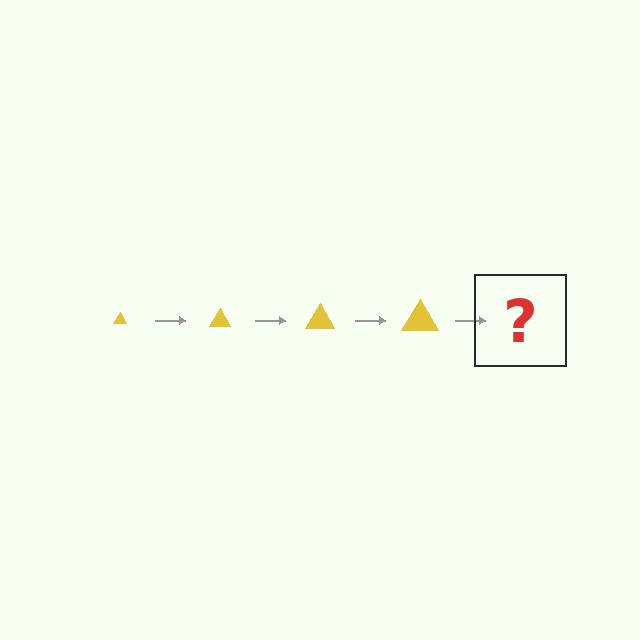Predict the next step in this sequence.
The next step is a yellow triangle, larger than the previous one.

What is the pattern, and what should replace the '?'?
The pattern is that the triangle gets progressively larger each step. The '?' should be a yellow triangle, larger than the previous one.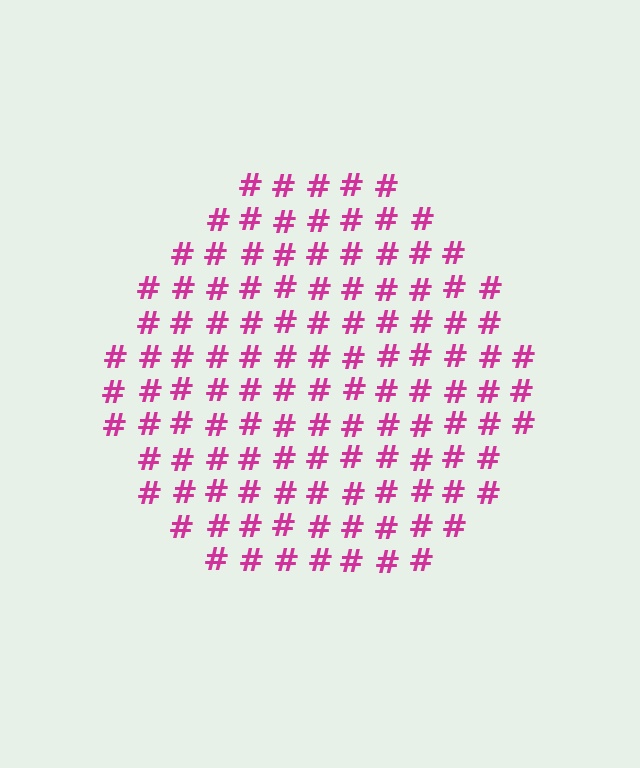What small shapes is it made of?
It is made of small hash symbols.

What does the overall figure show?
The overall figure shows a circle.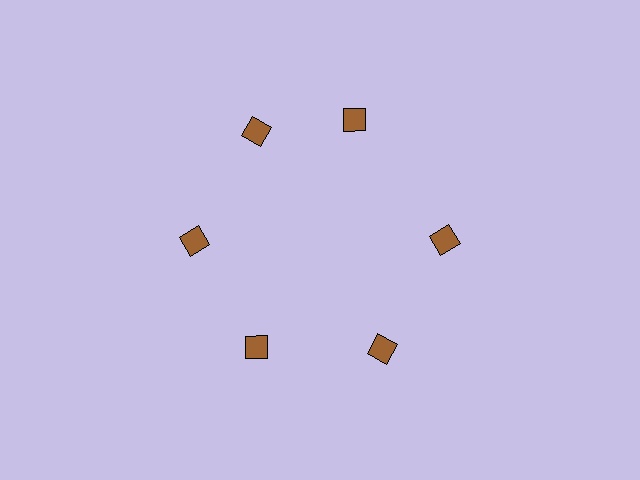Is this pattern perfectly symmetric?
No. The 6 brown squares are arranged in a ring, but one element near the 1 o'clock position is rotated out of alignment along the ring, breaking the 6-fold rotational symmetry.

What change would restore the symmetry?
The symmetry would be restored by rotating it back into even spacing with its neighbors so that all 6 squares sit at equal angles and equal distance from the center.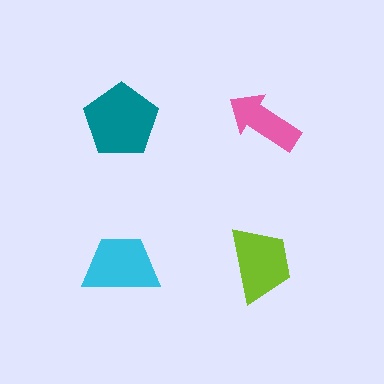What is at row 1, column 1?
A teal pentagon.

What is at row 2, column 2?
A lime trapezoid.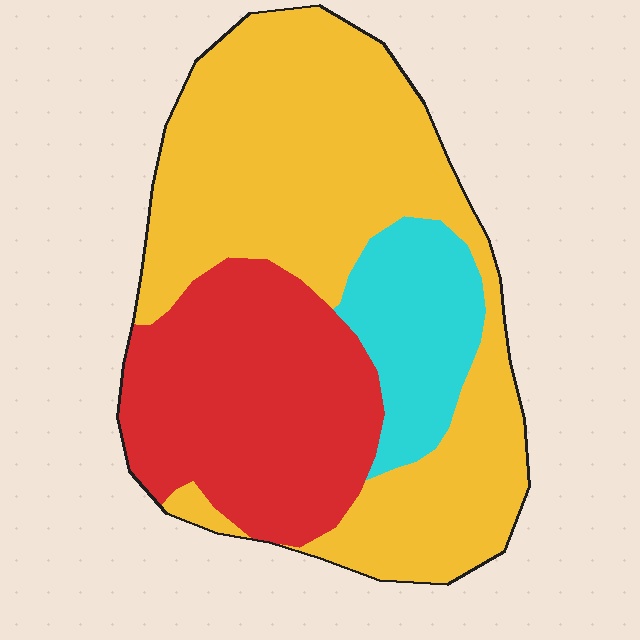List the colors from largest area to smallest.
From largest to smallest: yellow, red, cyan.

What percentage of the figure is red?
Red covers 31% of the figure.